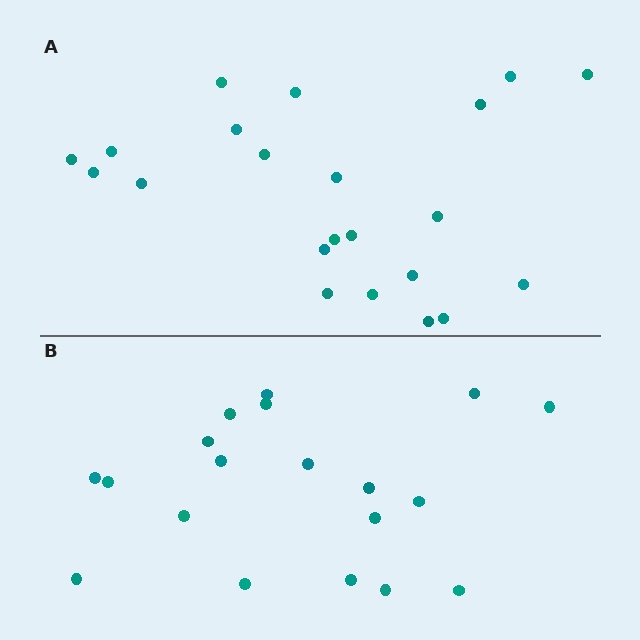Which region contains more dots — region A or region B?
Region A (the top region) has more dots.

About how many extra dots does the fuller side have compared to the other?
Region A has just a few more — roughly 2 or 3 more dots than region B.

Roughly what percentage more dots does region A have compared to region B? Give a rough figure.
About 15% more.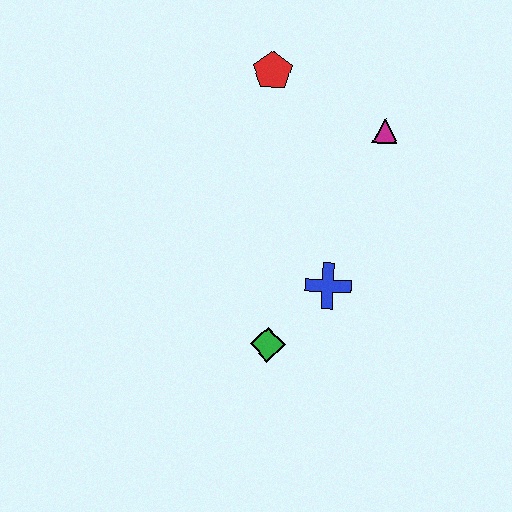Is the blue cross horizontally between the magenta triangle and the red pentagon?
Yes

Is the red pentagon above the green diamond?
Yes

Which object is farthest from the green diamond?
The red pentagon is farthest from the green diamond.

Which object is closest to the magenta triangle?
The red pentagon is closest to the magenta triangle.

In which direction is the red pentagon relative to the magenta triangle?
The red pentagon is to the left of the magenta triangle.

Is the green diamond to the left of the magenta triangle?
Yes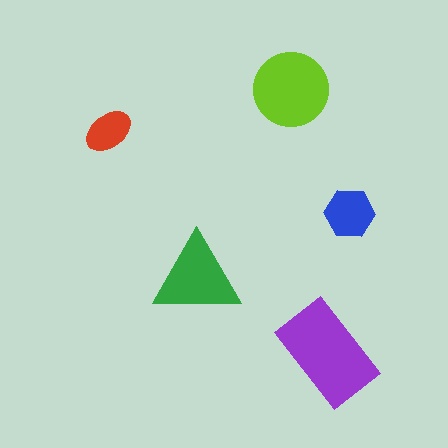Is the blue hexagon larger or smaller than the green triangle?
Smaller.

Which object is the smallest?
The red ellipse.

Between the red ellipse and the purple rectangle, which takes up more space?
The purple rectangle.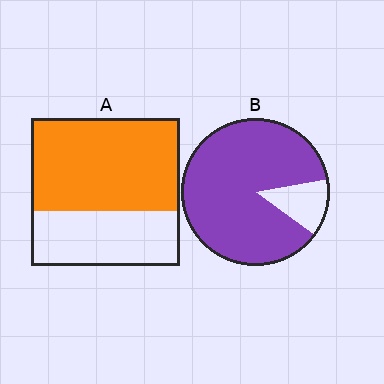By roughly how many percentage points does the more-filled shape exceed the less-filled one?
By roughly 25 percentage points (B over A).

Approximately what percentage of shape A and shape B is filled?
A is approximately 65% and B is approximately 85%.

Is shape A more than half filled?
Yes.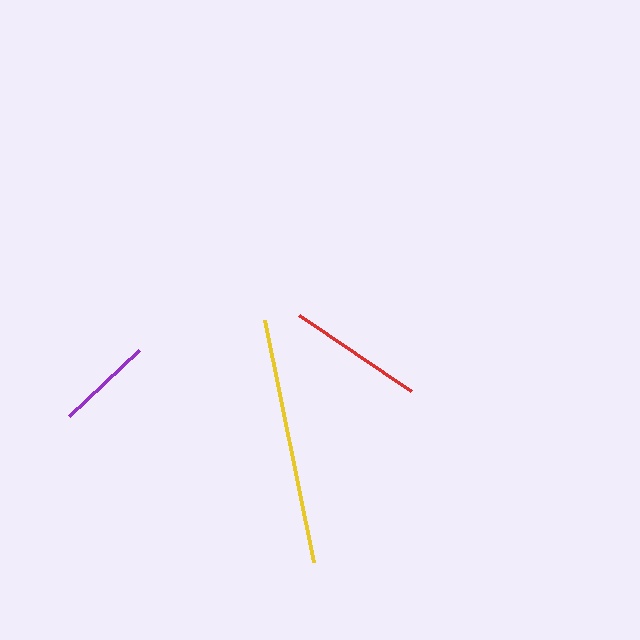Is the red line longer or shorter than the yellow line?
The yellow line is longer than the red line.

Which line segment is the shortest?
The purple line is the shortest at approximately 97 pixels.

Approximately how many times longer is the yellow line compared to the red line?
The yellow line is approximately 1.8 times the length of the red line.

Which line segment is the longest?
The yellow line is the longest at approximately 247 pixels.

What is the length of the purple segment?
The purple segment is approximately 97 pixels long.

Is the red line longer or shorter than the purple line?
The red line is longer than the purple line.